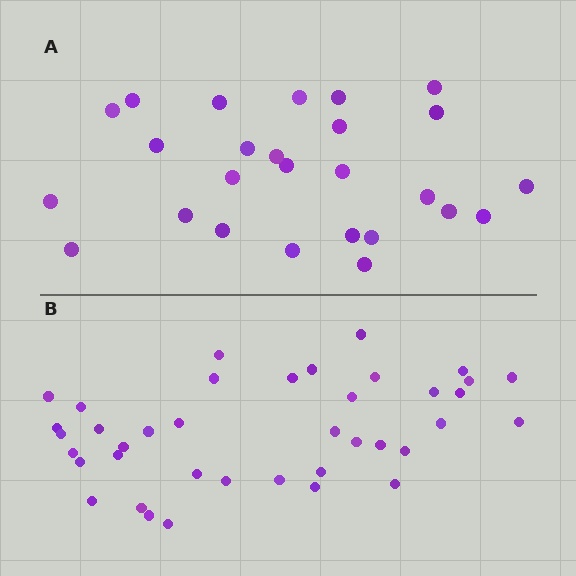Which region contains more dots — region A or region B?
Region B (the bottom region) has more dots.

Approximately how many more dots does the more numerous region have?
Region B has approximately 15 more dots than region A.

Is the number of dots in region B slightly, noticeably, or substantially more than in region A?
Region B has substantially more. The ratio is roughly 1.5 to 1.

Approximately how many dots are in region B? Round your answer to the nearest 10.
About 40 dots. (The exact count is 39, which rounds to 40.)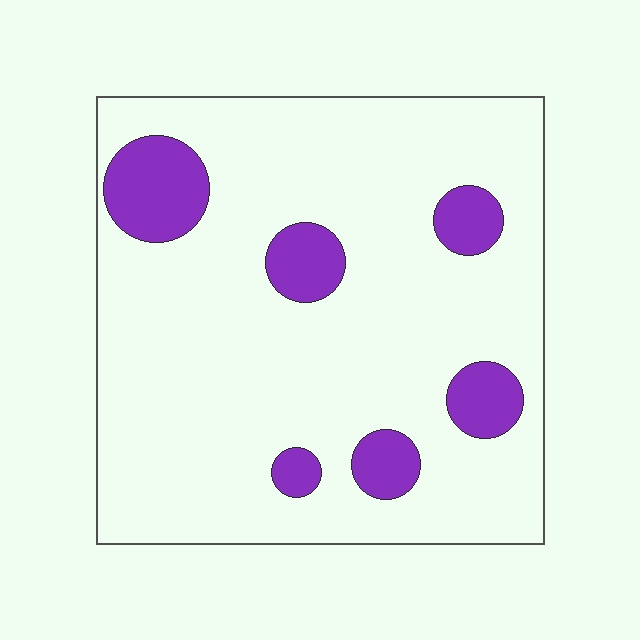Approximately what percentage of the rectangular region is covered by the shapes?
Approximately 15%.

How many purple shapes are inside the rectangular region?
6.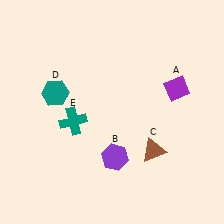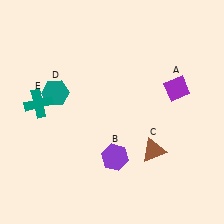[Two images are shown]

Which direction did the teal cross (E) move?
The teal cross (E) moved left.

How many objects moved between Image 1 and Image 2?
1 object moved between the two images.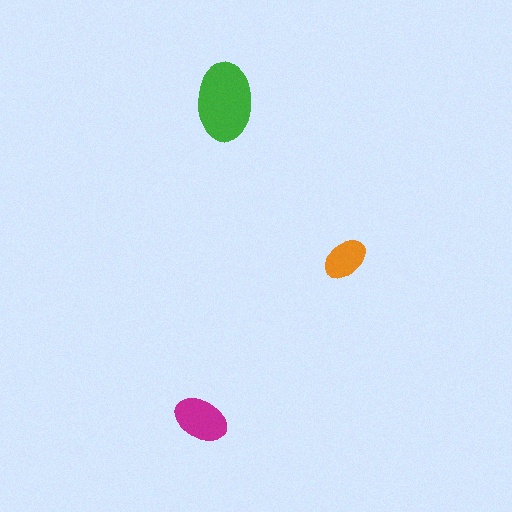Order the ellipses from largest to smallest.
the green one, the magenta one, the orange one.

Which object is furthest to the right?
The orange ellipse is rightmost.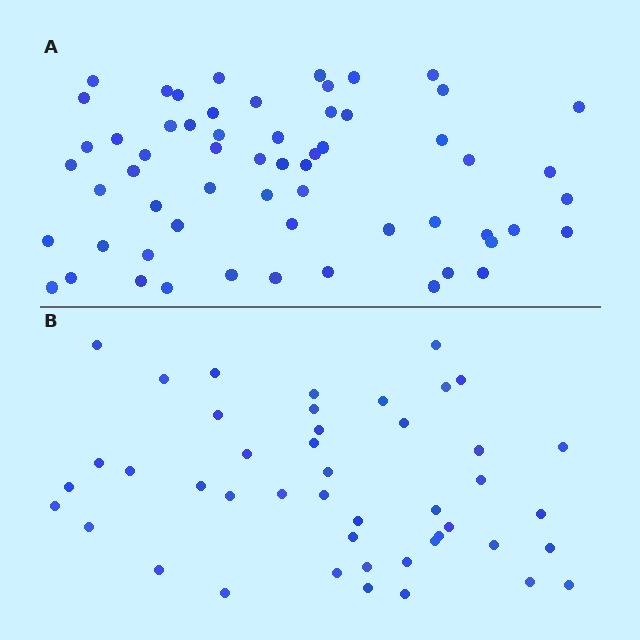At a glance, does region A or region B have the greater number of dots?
Region A (the top region) has more dots.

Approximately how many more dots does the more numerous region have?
Region A has approximately 15 more dots than region B.